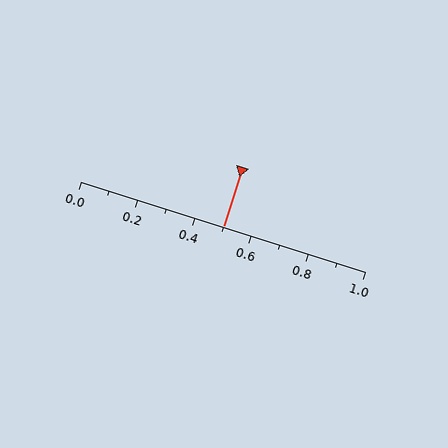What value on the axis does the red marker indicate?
The marker indicates approximately 0.5.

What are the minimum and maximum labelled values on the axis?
The axis runs from 0.0 to 1.0.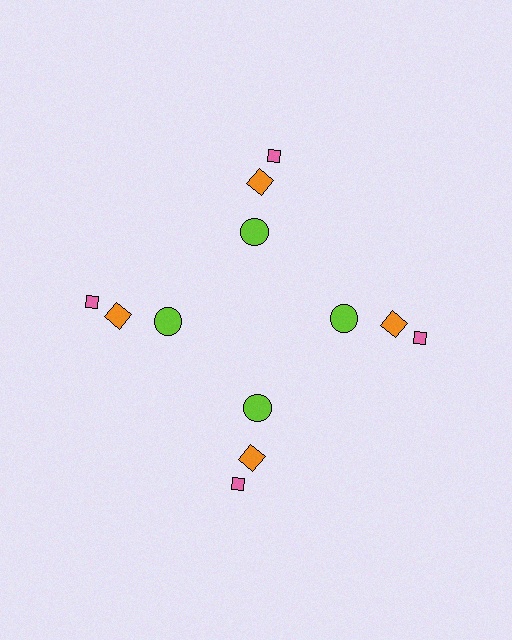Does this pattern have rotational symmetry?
Yes, this pattern has 4-fold rotational symmetry. It looks the same after rotating 90 degrees around the center.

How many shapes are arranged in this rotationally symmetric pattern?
There are 12 shapes, arranged in 4 groups of 3.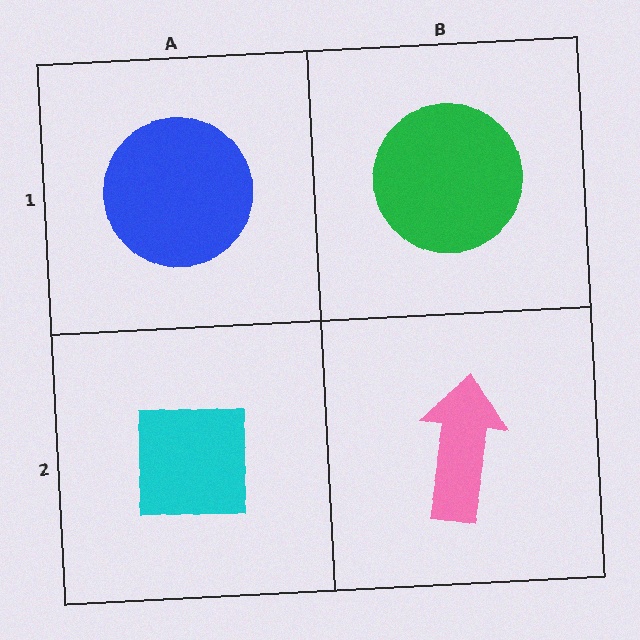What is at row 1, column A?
A blue circle.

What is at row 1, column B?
A green circle.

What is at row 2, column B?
A pink arrow.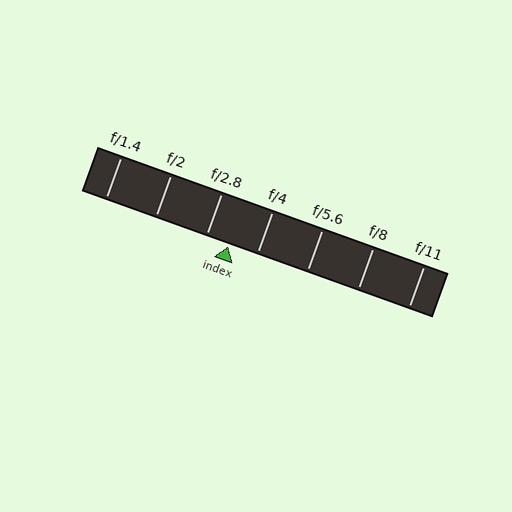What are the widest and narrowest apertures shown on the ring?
The widest aperture shown is f/1.4 and the narrowest is f/11.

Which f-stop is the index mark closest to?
The index mark is closest to f/2.8.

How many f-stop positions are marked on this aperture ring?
There are 7 f-stop positions marked.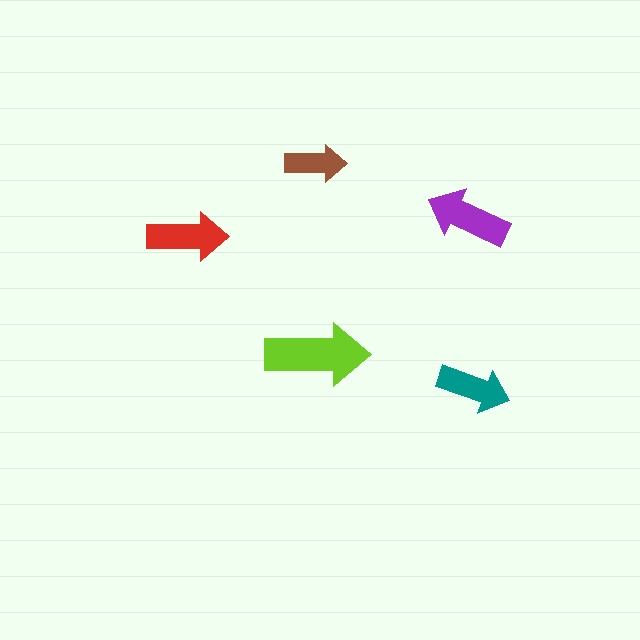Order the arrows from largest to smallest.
the lime one, the purple one, the red one, the teal one, the brown one.